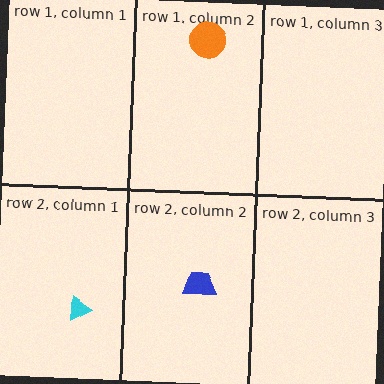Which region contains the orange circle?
The row 1, column 2 region.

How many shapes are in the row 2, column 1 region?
1.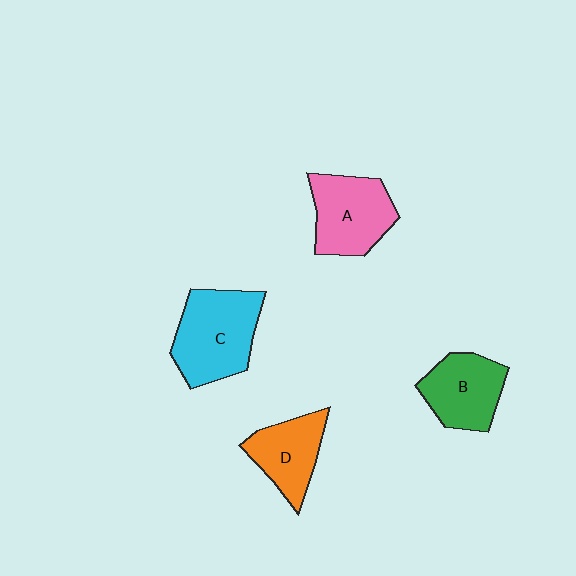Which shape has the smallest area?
Shape D (orange).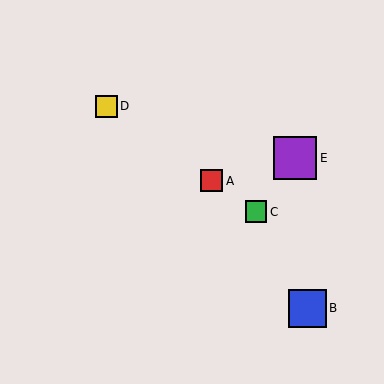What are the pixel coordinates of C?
Object C is at (256, 212).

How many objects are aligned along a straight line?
3 objects (A, C, D) are aligned along a straight line.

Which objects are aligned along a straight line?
Objects A, C, D are aligned along a straight line.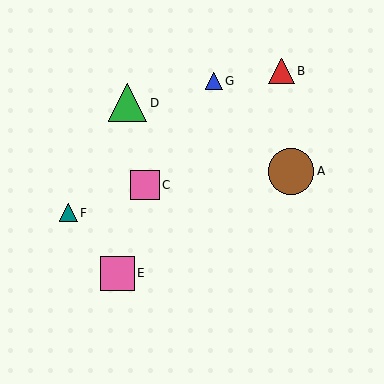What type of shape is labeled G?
Shape G is a blue triangle.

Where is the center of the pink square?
The center of the pink square is at (117, 273).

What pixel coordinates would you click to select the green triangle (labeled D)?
Click at (128, 103) to select the green triangle D.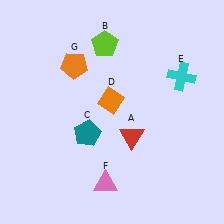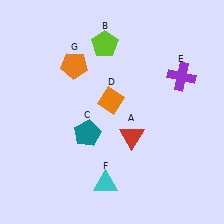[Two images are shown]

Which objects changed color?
E changed from cyan to purple. F changed from pink to cyan.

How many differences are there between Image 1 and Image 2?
There are 2 differences between the two images.